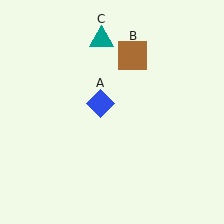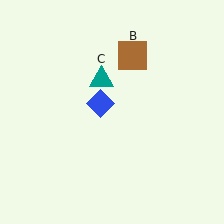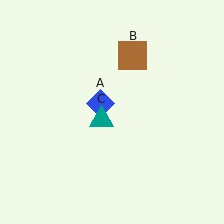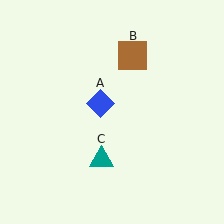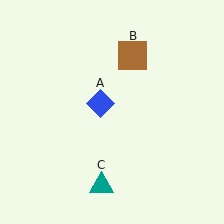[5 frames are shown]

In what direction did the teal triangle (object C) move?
The teal triangle (object C) moved down.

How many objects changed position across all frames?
1 object changed position: teal triangle (object C).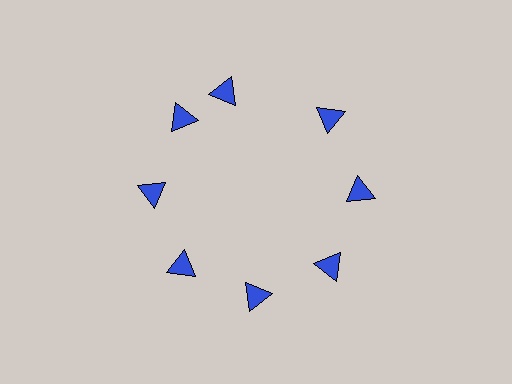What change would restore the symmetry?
The symmetry would be restored by rotating it back into even spacing with its neighbors so that all 8 triangles sit at equal angles and equal distance from the center.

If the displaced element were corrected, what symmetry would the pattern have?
It would have 8-fold rotational symmetry — the pattern would map onto itself every 45 degrees.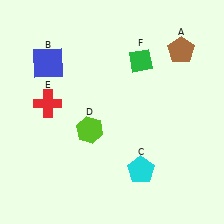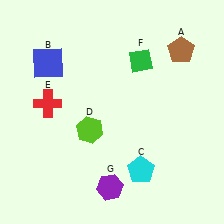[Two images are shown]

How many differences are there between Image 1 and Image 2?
There is 1 difference between the two images.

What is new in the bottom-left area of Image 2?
A purple hexagon (G) was added in the bottom-left area of Image 2.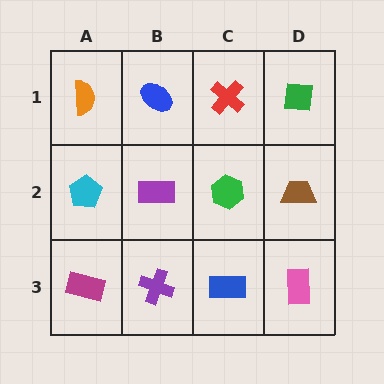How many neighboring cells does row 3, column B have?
3.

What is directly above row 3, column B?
A purple rectangle.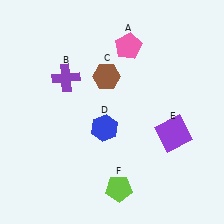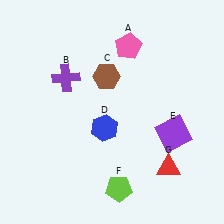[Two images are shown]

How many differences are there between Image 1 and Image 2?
There is 1 difference between the two images.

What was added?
A red triangle (G) was added in Image 2.